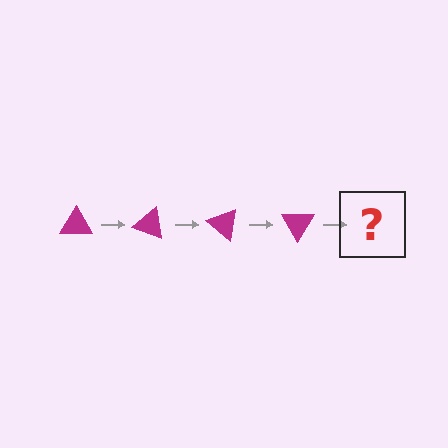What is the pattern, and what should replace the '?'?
The pattern is that the triangle rotates 20 degrees each step. The '?' should be a magenta triangle rotated 80 degrees.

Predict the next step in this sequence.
The next step is a magenta triangle rotated 80 degrees.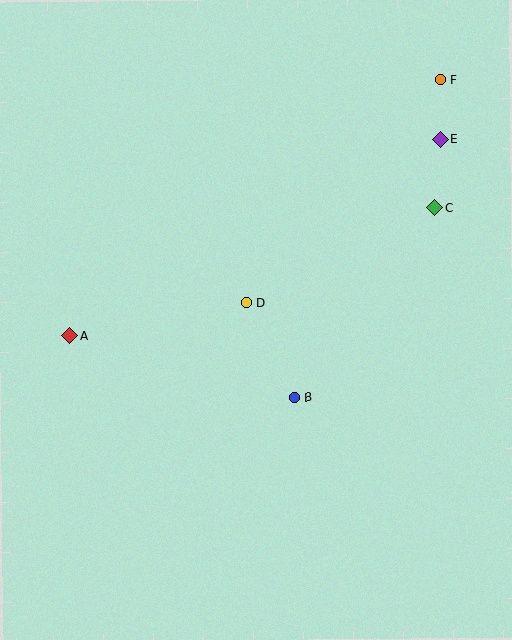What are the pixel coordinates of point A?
Point A is at (70, 335).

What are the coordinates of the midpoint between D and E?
The midpoint between D and E is at (343, 221).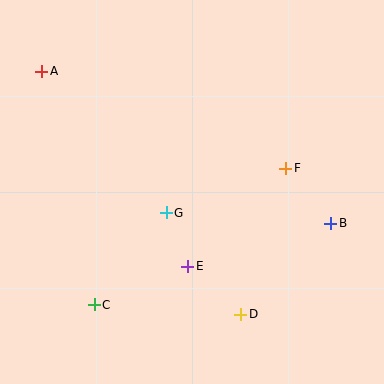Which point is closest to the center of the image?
Point G at (166, 213) is closest to the center.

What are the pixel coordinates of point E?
Point E is at (188, 266).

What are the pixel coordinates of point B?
Point B is at (331, 223).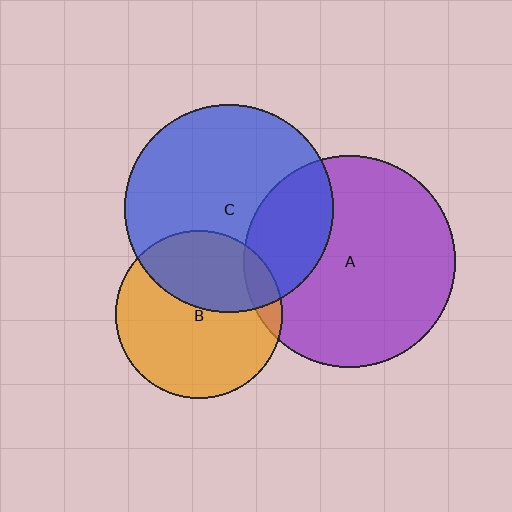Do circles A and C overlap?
Yes.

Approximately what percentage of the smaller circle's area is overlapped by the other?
Approximately 25%.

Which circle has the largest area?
Circle A (purple).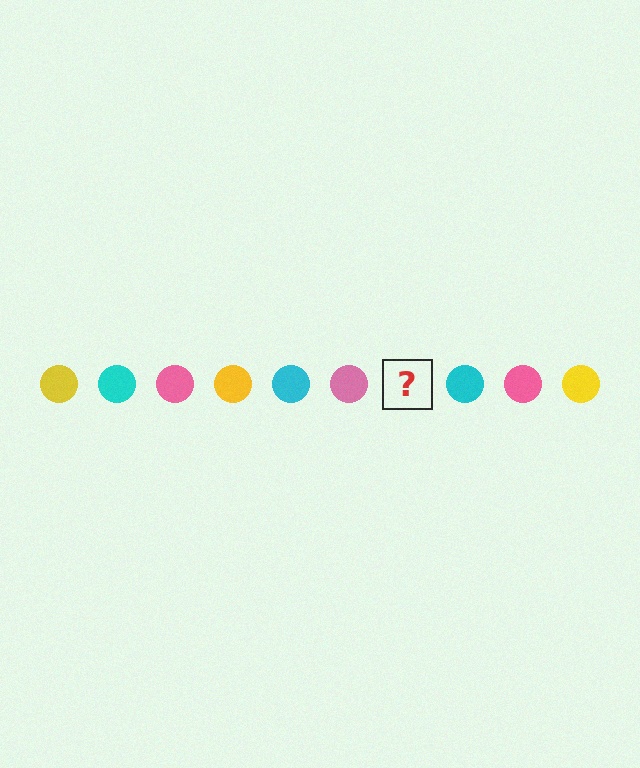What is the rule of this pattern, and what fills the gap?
The rule is that the pattern cycles through yellow, cyan, pink circles. The gap should be filled with a yellow circle.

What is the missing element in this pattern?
The missing element is a yellow circle.